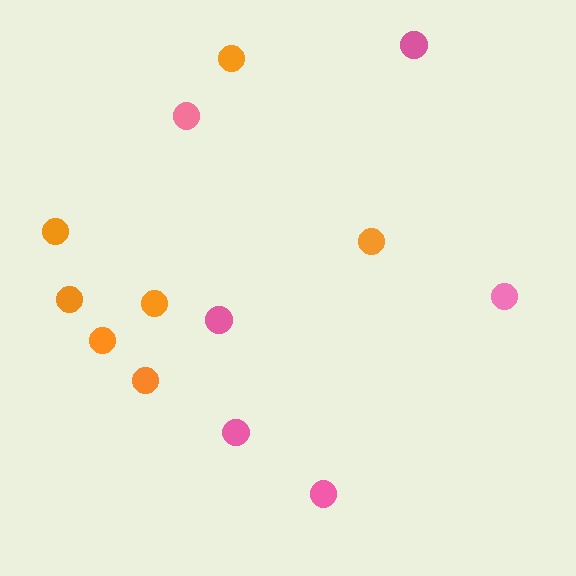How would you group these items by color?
There are 2 groups: one group of pink circles (6) and one group of orange circles (7).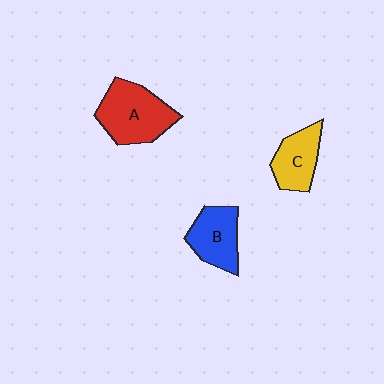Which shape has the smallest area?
Shape C (yellow).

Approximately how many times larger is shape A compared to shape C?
Approximately 1.5 times.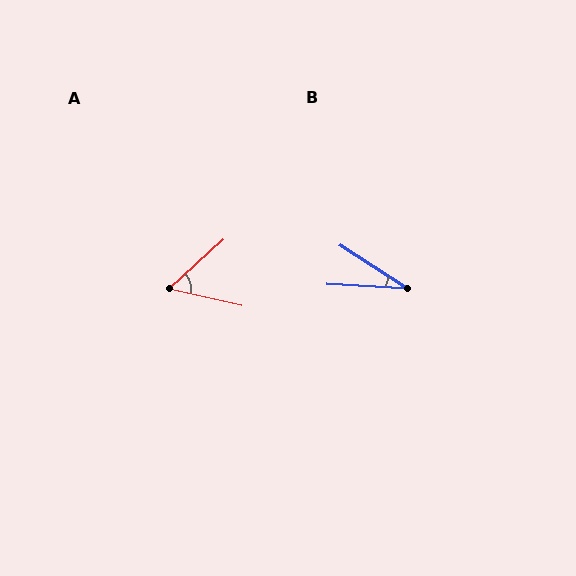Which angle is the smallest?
B, at approximately 30 degrees.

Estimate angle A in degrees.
Approximately 55 degrees.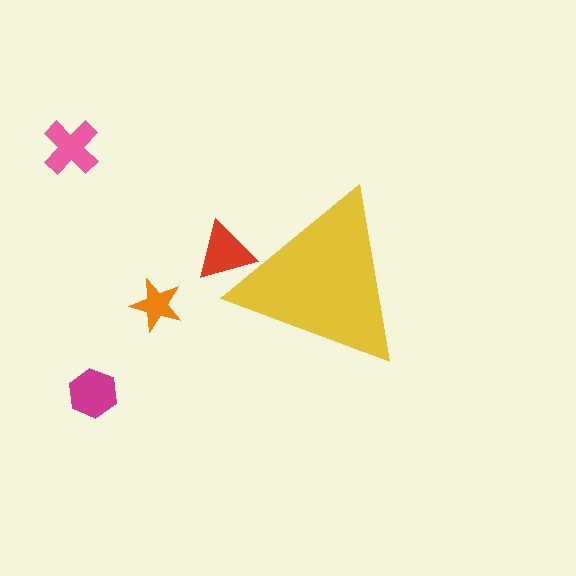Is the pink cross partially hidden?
No, the pink cross is fully visible.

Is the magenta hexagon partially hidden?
No, the magenta hexagon is fully visible.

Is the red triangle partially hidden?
Yes, the red triangle is partially hidden behind the yellow triangle.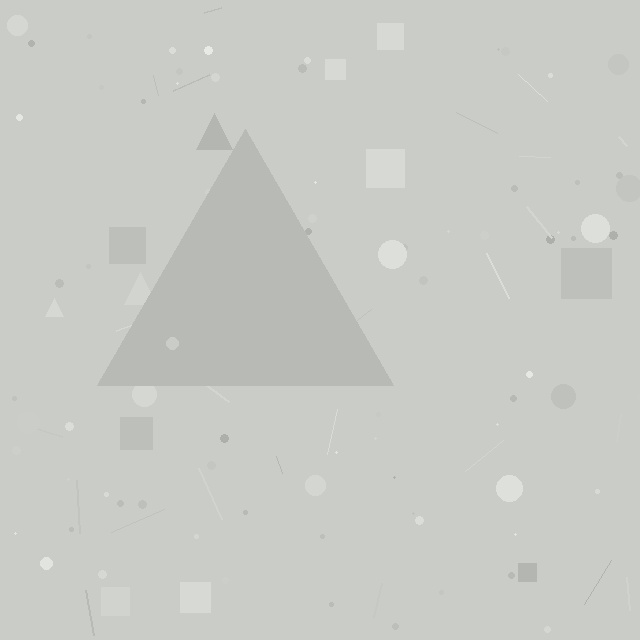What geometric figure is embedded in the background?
A triangle is embedded in the background.